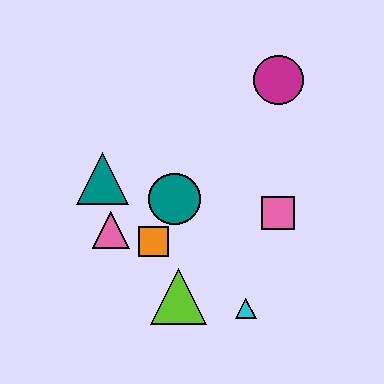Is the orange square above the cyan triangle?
Yes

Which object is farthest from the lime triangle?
The magenta circle is farthest from the lime triangle.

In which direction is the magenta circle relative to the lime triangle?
The magenta circle is above the lime triangle.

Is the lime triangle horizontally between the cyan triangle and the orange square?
Yes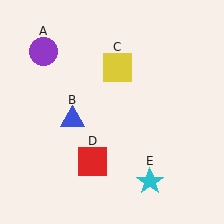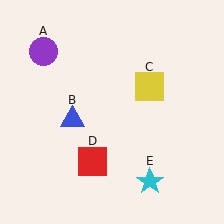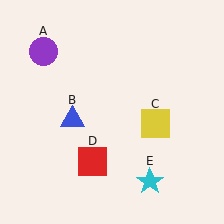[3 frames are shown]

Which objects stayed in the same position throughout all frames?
Purple circle (object A) and blue triangle (object B) and red square (object D) and cyan star (object E) remained stationary.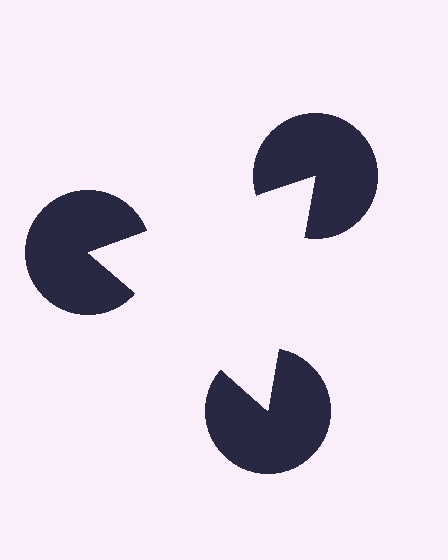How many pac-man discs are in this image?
There are 3 — one at each vertex of the illusory triangle.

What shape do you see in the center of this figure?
An illusory triangle — its edges are inferred from the aligned wedge cuts in the pac-man discs, not physically drawn.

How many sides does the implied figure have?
3 sides.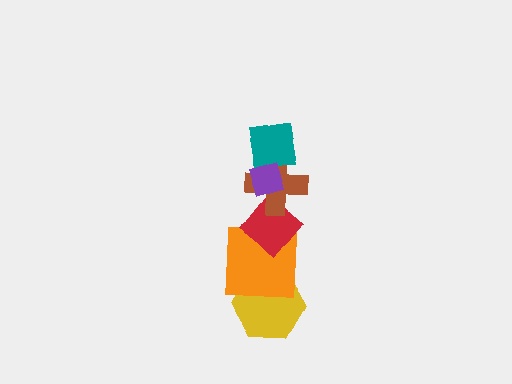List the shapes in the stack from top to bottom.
From top to bottom: the purple diamond, the teal square, the brown cross, the red diamond, the orange square, the yellow hexagon.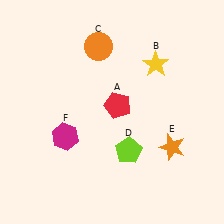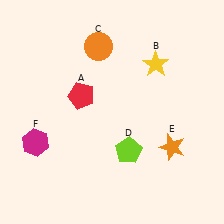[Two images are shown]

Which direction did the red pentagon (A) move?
The red pentagon (A) moved left.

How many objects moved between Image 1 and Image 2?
2 objects moved between the two images.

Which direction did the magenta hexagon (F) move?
The magenta hexagon (F) moved left.